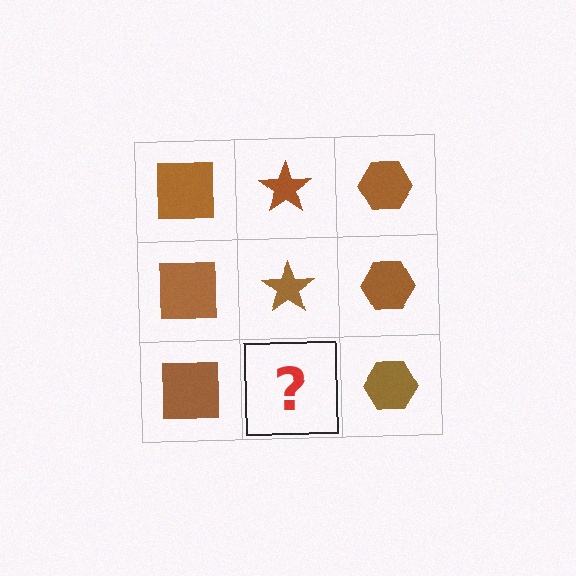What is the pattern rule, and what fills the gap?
The rule is that each column has a consistent shape. The gap should be filled with a brown star.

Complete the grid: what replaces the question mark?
The question mark should be replaced with a brown star.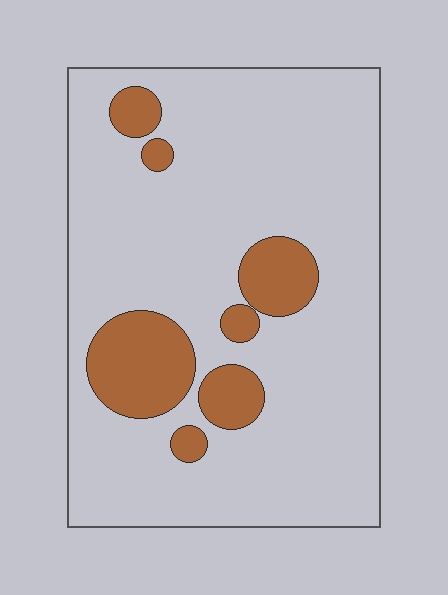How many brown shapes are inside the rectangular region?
7.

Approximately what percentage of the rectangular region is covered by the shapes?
Approximately 15%.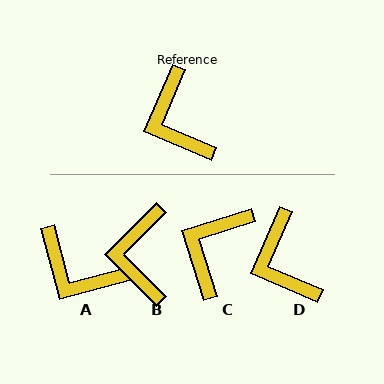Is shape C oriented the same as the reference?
No, it is off by about 49 degrees.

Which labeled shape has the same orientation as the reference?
D.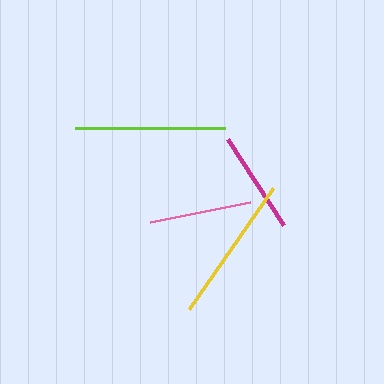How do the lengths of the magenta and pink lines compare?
The magenta and pink lines are approximately the same length.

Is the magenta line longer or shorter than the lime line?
The lime line is longer than the magenta line.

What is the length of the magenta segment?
The magenta segment is approximately 103 pixels long.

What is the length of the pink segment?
The pink segment is approximately 102 pixels long.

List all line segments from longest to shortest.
From longest to shortest: lime, yellow, magenta, pink.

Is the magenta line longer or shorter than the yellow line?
The yellow line is longer than the magenta line.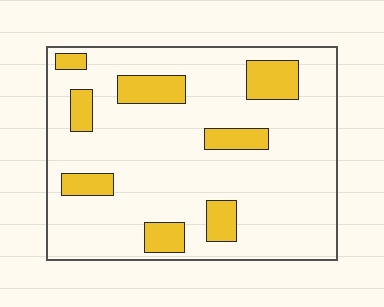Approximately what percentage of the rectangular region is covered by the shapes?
Approximately 15%.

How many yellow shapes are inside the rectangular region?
8.